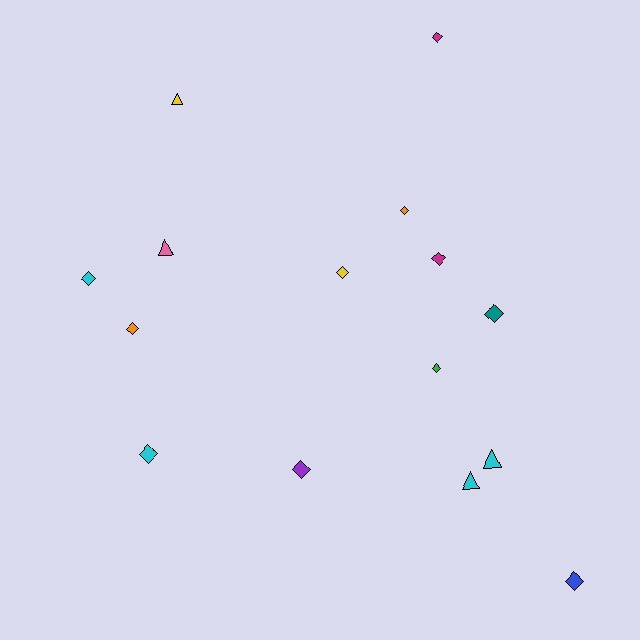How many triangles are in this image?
There are 4 triangles.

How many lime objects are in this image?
There are no lime objects.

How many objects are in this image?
There are 15 objects.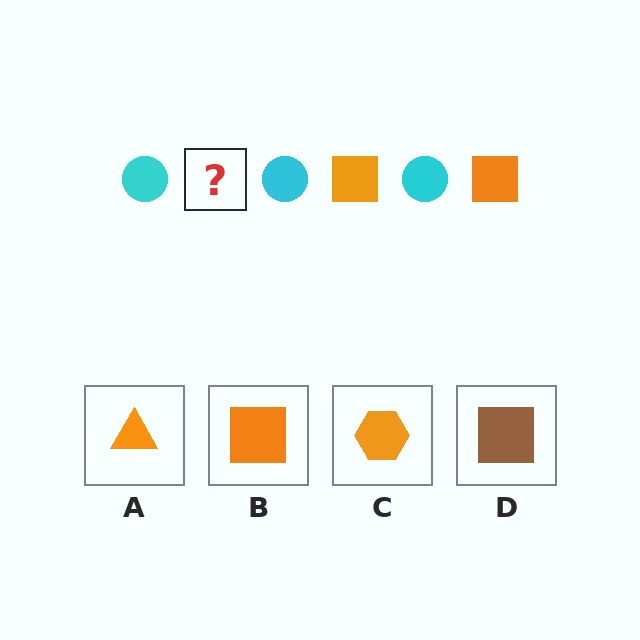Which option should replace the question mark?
Option B.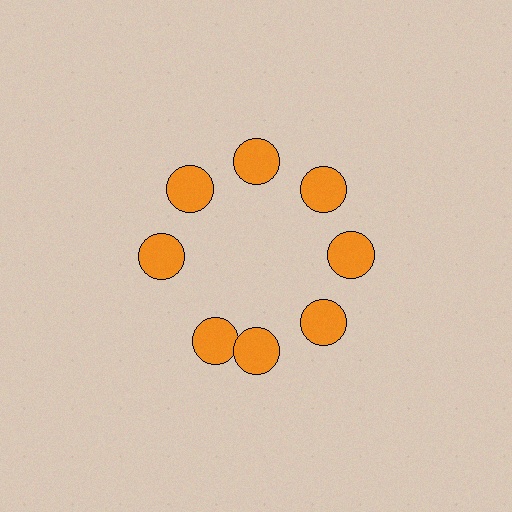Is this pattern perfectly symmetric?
No. The 8 orange circles are arranged in a ring, but one element near the 8 o'clock position is rotated out of alignment along the ring, breaking the 8-fold rotational symmetry.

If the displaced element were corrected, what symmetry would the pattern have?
It would have 8-fold rotational symmetry — the pattern would map onto itself every 45 degrees.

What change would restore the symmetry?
The symmetry would be restored by rotating it back into even spacing with its neighbors so that all 8 circles sit at equal angles and equal distance from the center.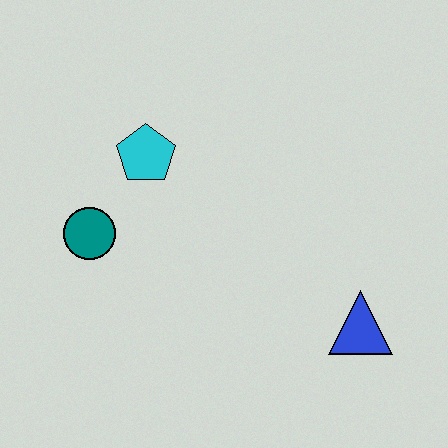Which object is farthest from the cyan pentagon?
The blue triangle is farthest from the cyan pentagon.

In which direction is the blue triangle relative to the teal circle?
The blue triangle is to the right of the teal circle.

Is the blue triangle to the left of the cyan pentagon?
No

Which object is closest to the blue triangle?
The cyan pentagon is closest to the blue triangle.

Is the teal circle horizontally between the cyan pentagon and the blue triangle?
No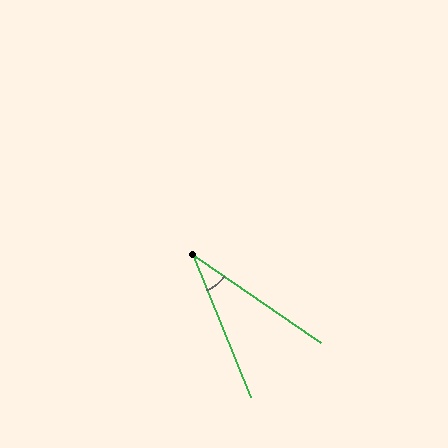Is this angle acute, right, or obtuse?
It is acute.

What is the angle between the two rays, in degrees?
Approximately 34 degrees.